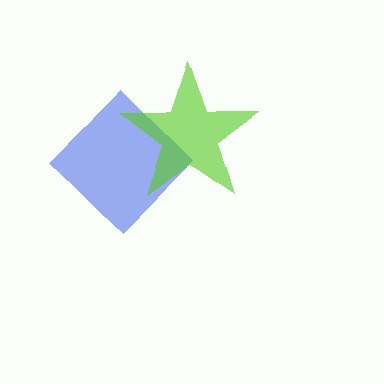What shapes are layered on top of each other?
The layered shapes are: a blue diamond, a lime star.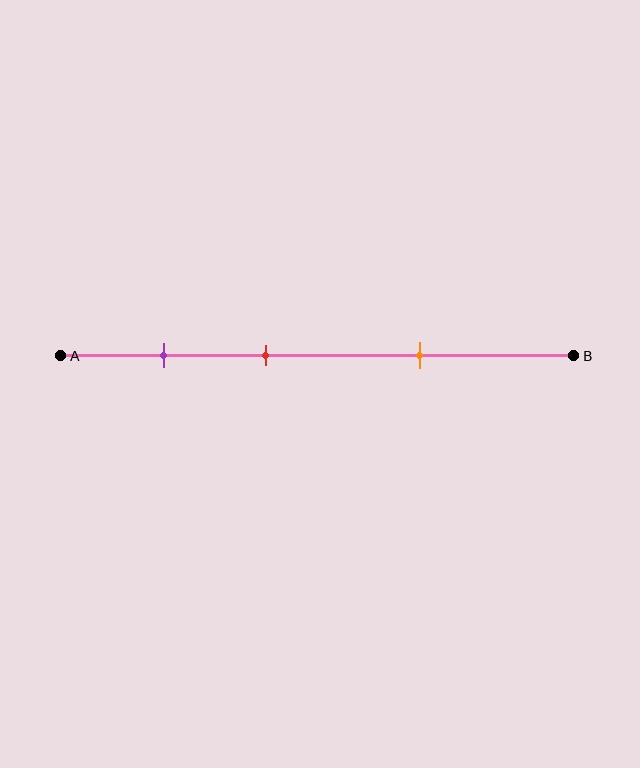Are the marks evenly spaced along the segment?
Yes, the marks are approximately evenly spaced.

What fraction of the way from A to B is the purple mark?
The purple mark is approximately 20% (0.2) of the way from A to B.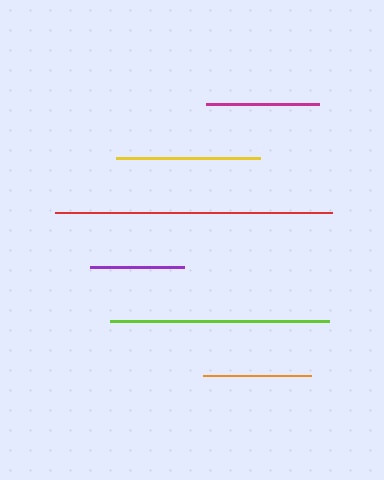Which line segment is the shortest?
The purple line is the shortest at approximately 94 pixels.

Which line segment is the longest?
The red line is the longest at approximately 276 pixels.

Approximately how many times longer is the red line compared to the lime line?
The red line is approximately 1.3 times the length of the lime line.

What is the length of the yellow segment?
The yellow segment is approximately 144 pixels long.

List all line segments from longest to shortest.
From longest to shortest: red, lime, yellow, magenta, orange, purple.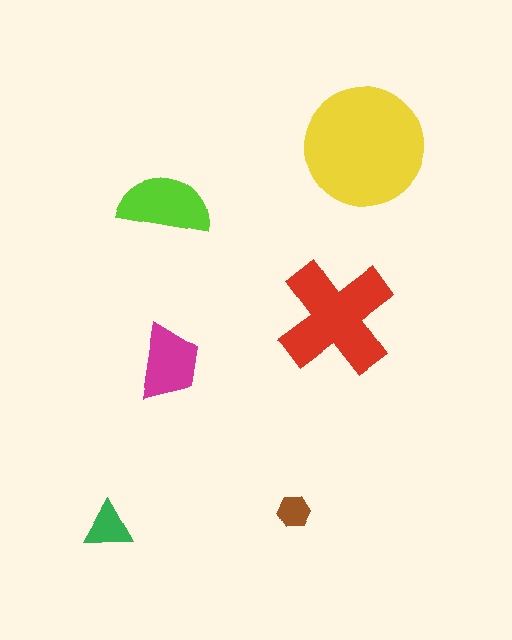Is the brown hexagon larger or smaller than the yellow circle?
Smaller.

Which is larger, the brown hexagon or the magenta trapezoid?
The magenta trapezoid.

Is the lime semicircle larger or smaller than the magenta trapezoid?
Larger.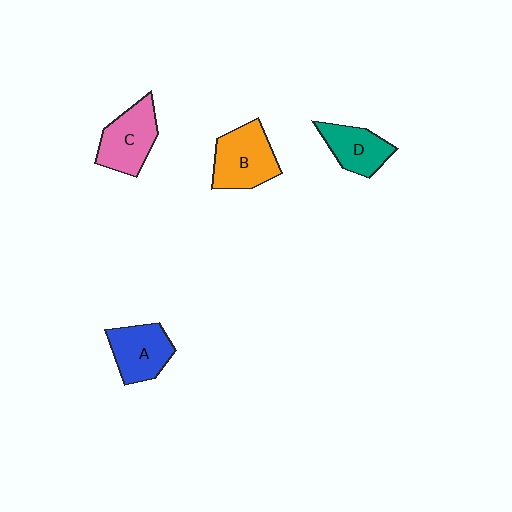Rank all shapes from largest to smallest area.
From largest to smallest: B (orange), C (pink), A (blue), D (teal).